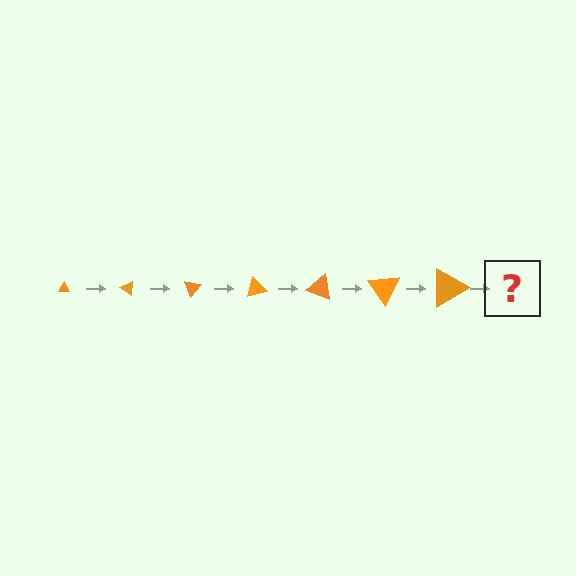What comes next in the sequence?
The next element should be a triangle, larger than the previous one and rotated 245 degrees from the start.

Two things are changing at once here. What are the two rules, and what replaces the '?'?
The two rules are that the triangle grows larger each step and it rotates 35 degrees each step. The '?' should be a triangle, larger than the previous one and rotated 245 degrees from the start.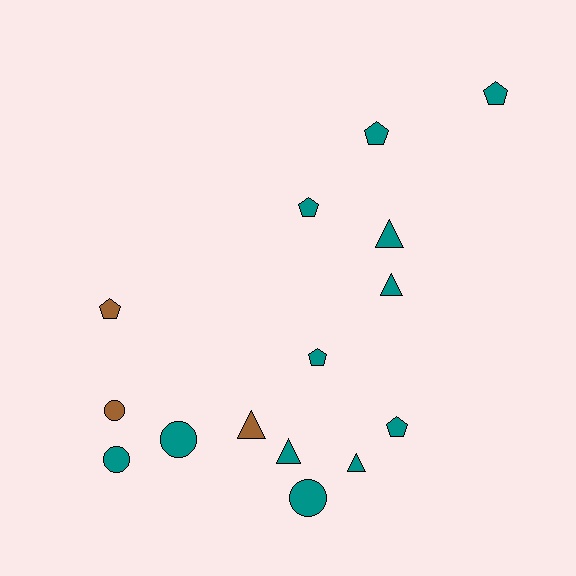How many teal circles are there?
There are 3 teal circles.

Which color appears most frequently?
Teal, with 12 objects.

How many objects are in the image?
There are 15 objects.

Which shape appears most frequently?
Pentagon, with 6 objects.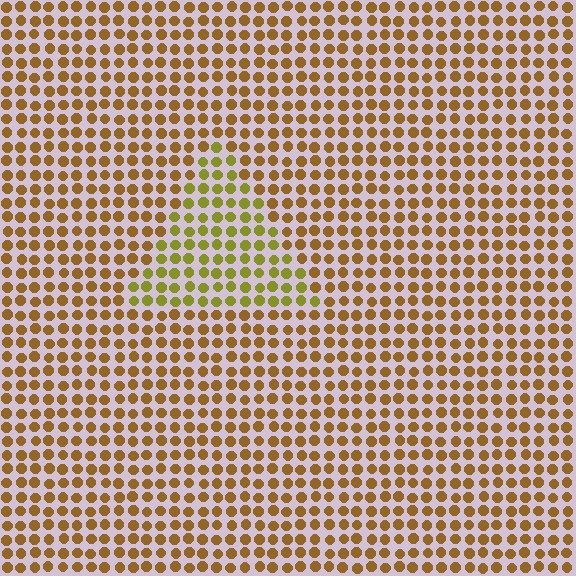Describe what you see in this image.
The image is filled with small brown elements in a uniform arrangement. A triangle-shaped region is visible where the elements are tinted to a slightly different hue, forming a subtle color boundary.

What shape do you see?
I see a triangle.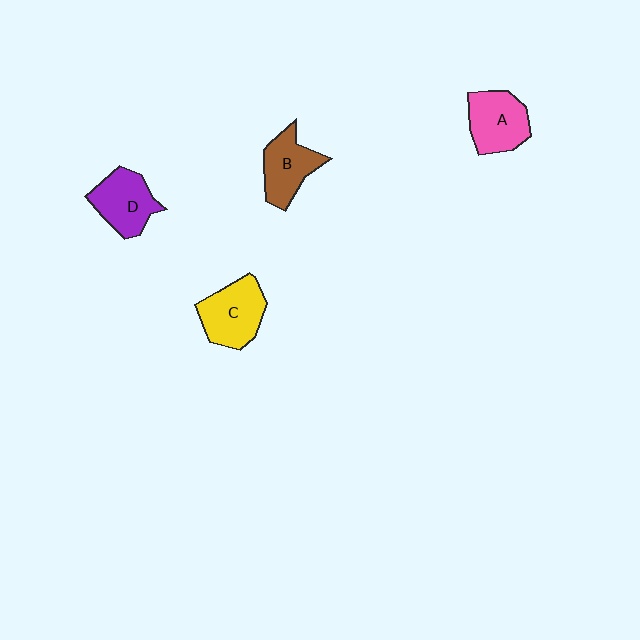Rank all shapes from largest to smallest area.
From largest to smallest: C (yellow), A (pink), D (purple), B (brown).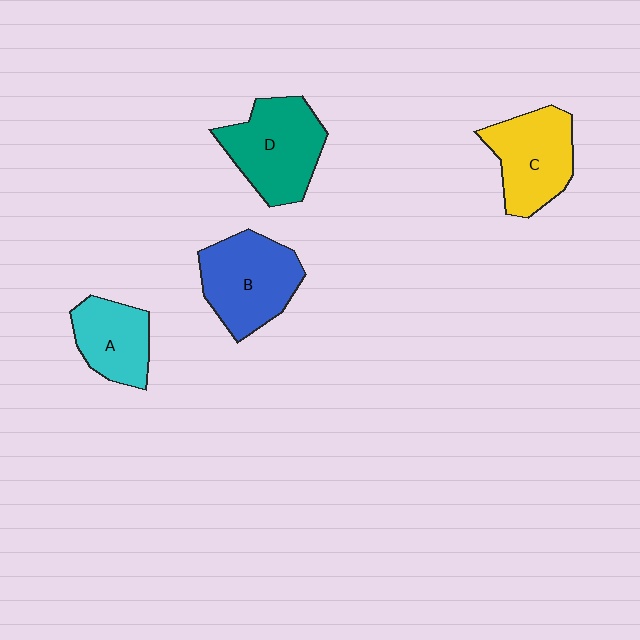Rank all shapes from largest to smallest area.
From largest to smallest: D (teal), B (blue), C (yellow), A (cyan).